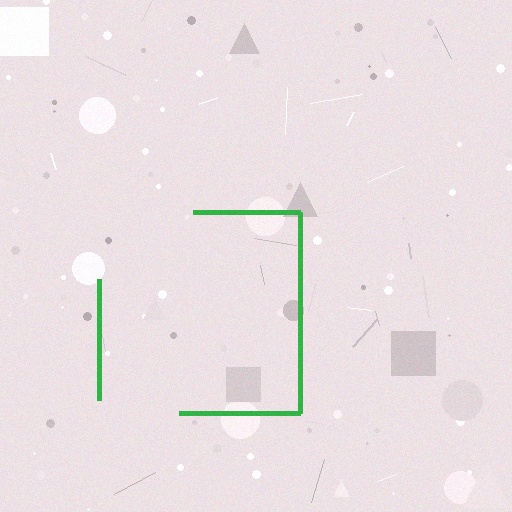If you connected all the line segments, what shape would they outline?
They would outline a square.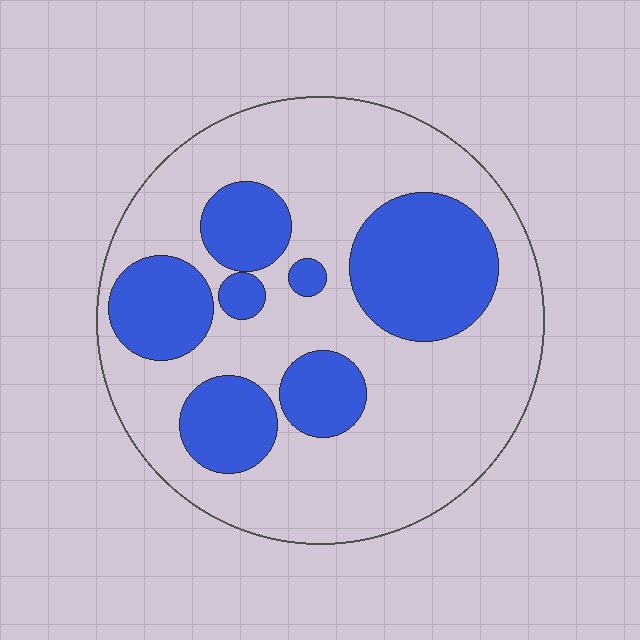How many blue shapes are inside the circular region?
7.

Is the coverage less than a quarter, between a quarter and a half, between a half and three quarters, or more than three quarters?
Between a quarter and a half.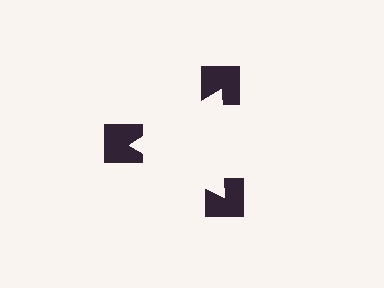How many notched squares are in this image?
There are 3 — one at each vertex of the illusory triangle.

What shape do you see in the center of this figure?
An illusory triangle — its edges are inferred from the aligned wedge cuts in the notched squares, not physically drawn.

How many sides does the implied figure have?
3 sides.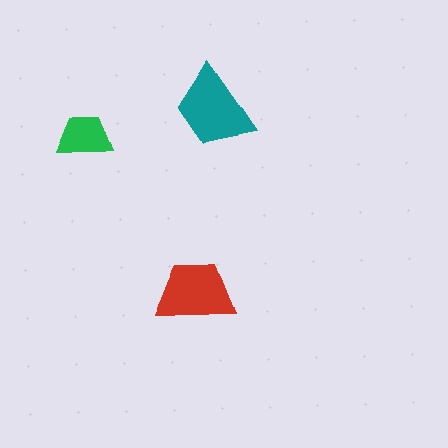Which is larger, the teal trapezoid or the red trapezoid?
The teal one.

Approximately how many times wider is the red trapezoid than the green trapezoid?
About 1.5 times wider.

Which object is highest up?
The teal trapezoid is topmost.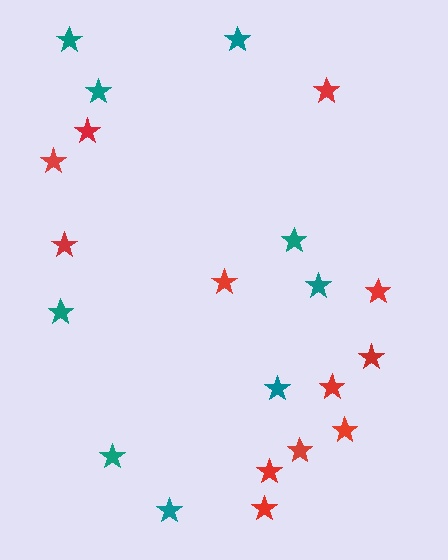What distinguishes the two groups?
There are 2 groups: one group of teal stars (9) and one group of red stars (12).